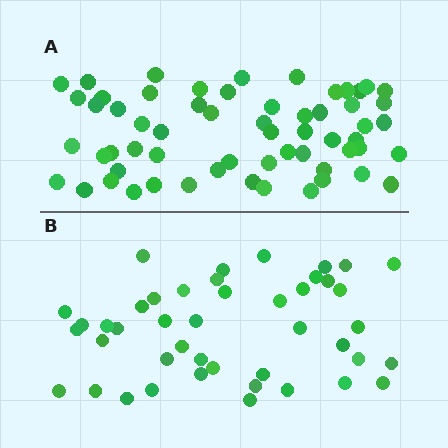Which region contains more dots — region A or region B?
Region A (the top region) has more dots.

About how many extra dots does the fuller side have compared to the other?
Region A has approximately 15 more dots than region B.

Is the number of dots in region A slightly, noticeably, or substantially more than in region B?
Region A has noticeably more, but not dramatically so. The ratio is roughly 1.4 to 1.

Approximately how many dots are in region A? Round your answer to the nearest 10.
About 60 dots.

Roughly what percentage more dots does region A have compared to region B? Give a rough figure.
About 35% more.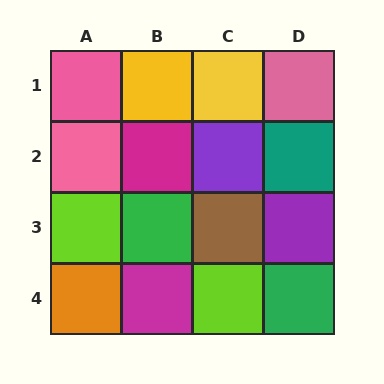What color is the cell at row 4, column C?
Lime.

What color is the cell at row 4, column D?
Green.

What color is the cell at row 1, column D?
Pink.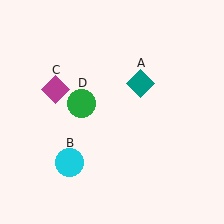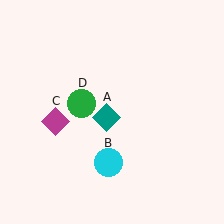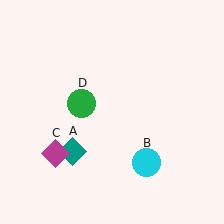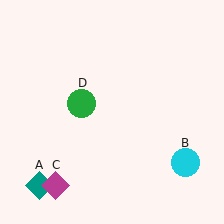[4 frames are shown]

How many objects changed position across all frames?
3 objects changed position: teal diamond (object A), cyan circle (object B), magenta diamond (object C).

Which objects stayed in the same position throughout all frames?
Green circle (object D) remained stationary.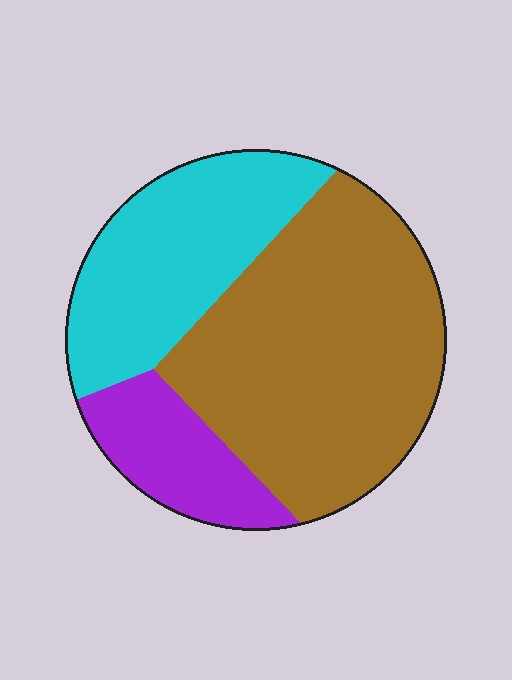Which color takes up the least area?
Purple, at roughly 15%.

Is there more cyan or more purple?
Cyan.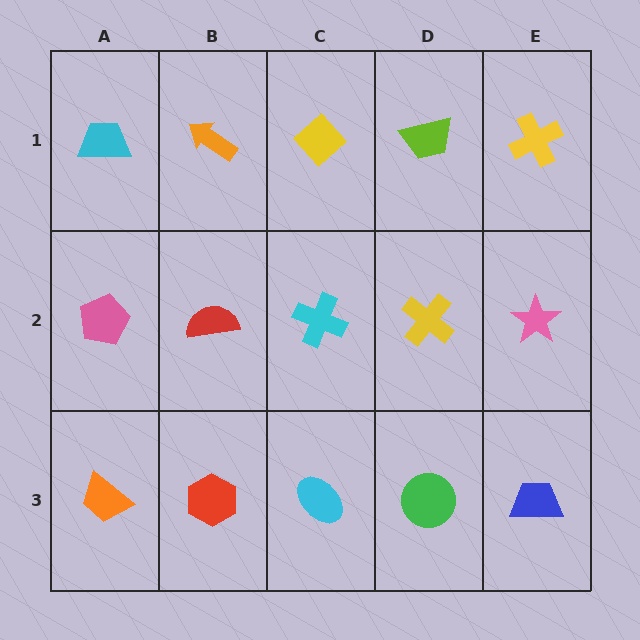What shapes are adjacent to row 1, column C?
A cyan cross (row 2, column C), an orange arrow (row 1, column B), a lime trapezoid (row 1, column D).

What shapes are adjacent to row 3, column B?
A red semicircle (row 2, column B), an orange trapezoid (row 3, column A), a cyan ellipse (row 3, column C).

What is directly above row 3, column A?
A pink pentagon.